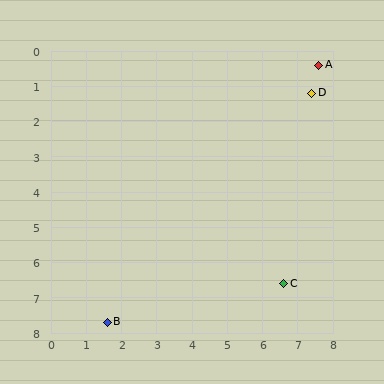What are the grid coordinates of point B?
Point B is at approximately (1.6, 7.7).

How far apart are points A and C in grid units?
Points A and C are about 6.3 grid units apart.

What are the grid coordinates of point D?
Point D is at approximately (7.4, 1.2).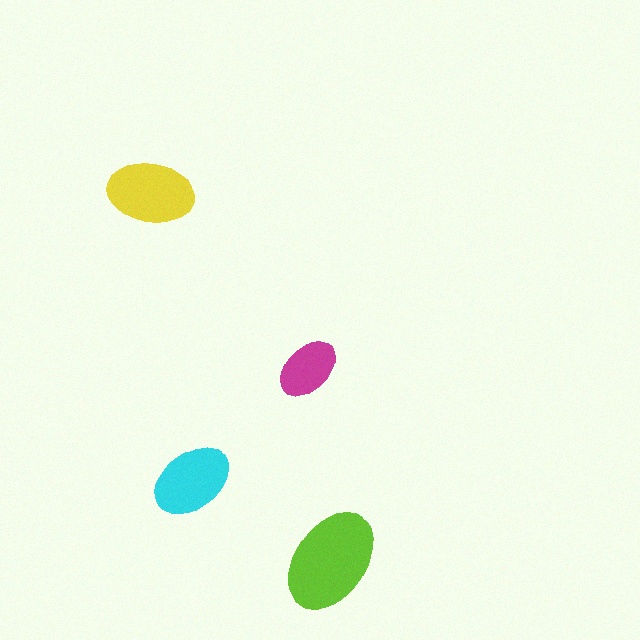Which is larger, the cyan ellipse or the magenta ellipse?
The cyan one.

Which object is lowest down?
The lime ellipse is bottommost.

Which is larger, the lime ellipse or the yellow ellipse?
The lime one.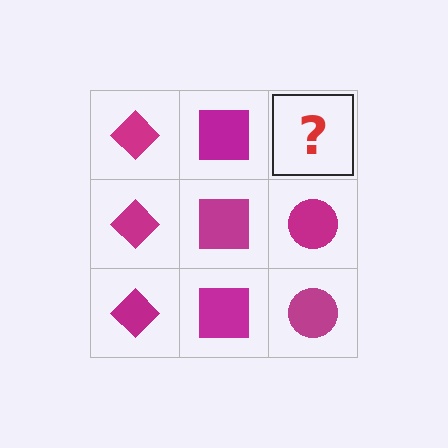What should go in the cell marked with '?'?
The missing cell should contain a magenta circle.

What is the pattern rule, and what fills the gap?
The rule is that each column has a consistent shape. The gap should be filled with a magenta circle.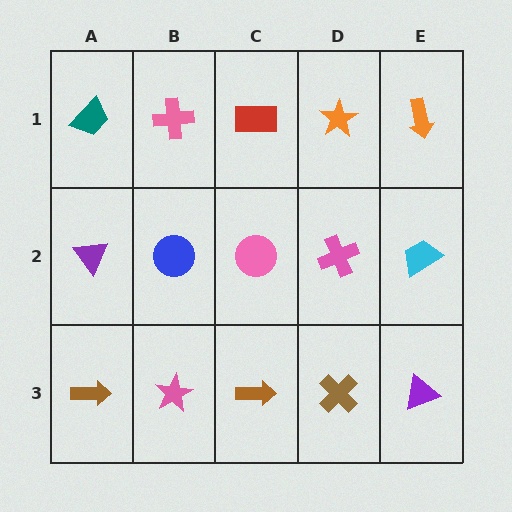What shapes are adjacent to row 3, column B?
A blue circle (row 2, column B), a brown arrow (row 3, column A), a brown arrow (row 3, column C).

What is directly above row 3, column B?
A blue circle.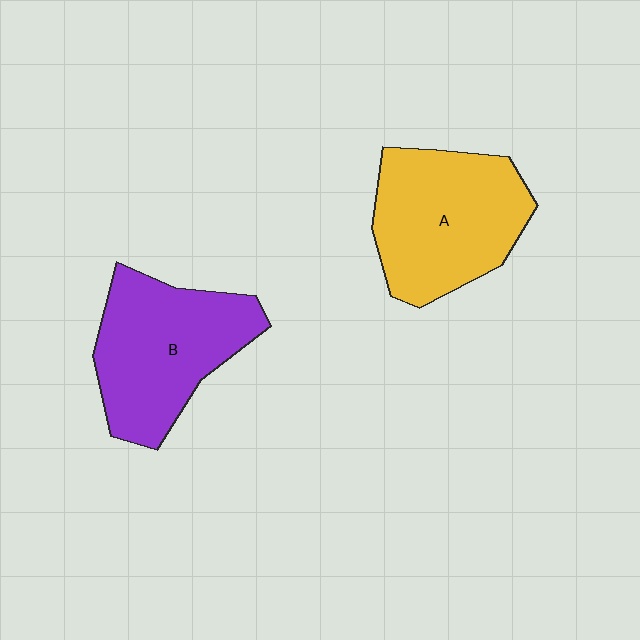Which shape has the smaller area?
Shape B (purple).